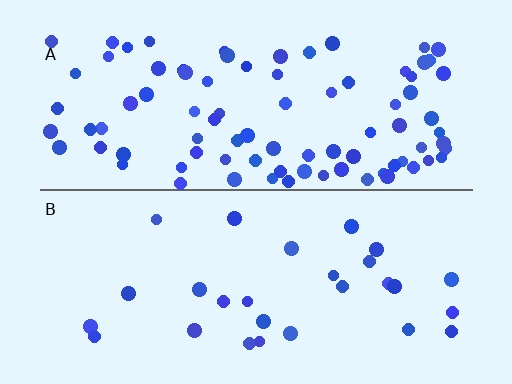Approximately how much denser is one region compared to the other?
Approximately 3.2× — region A over region B.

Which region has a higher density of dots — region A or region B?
A (the top).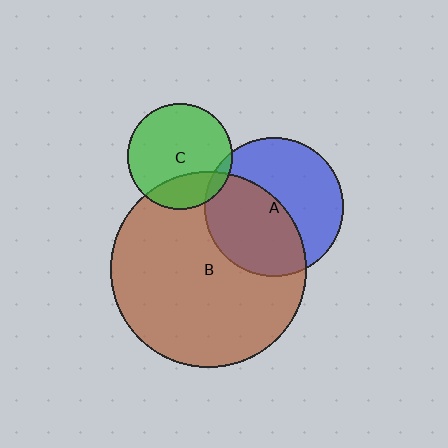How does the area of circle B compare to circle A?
Approximately 2.0 times.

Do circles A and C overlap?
Yes.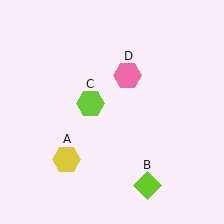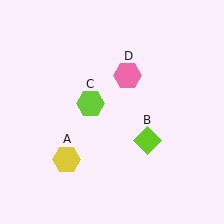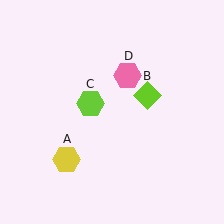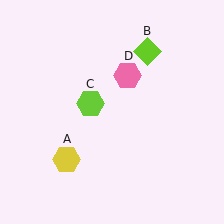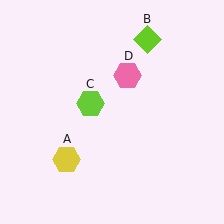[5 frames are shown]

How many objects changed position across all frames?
1 object changed position: lime diamond (object B).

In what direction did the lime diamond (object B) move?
The lime diamond (object B) moved up.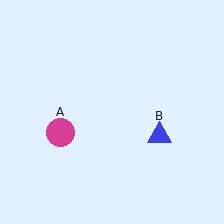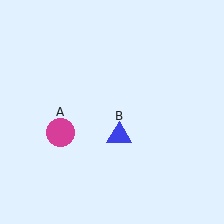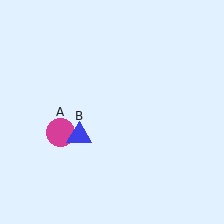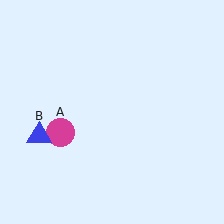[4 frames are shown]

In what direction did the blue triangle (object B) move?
The blue triangle (object B) moved left.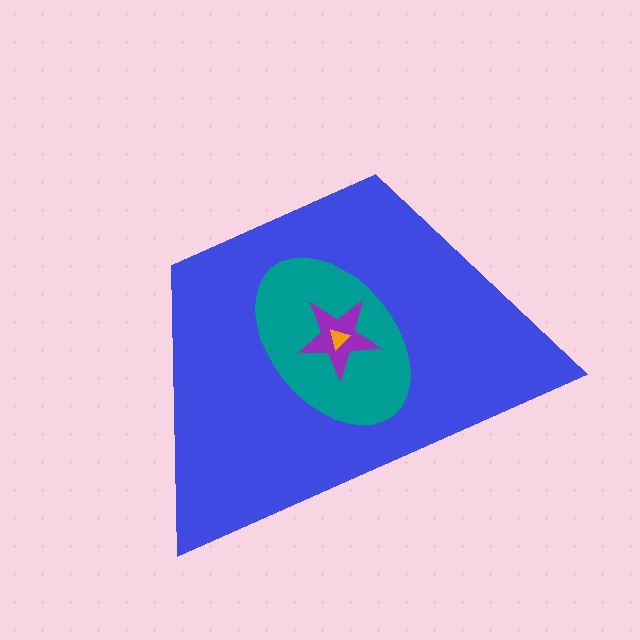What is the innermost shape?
The orange triangle.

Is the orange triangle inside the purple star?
Yes.